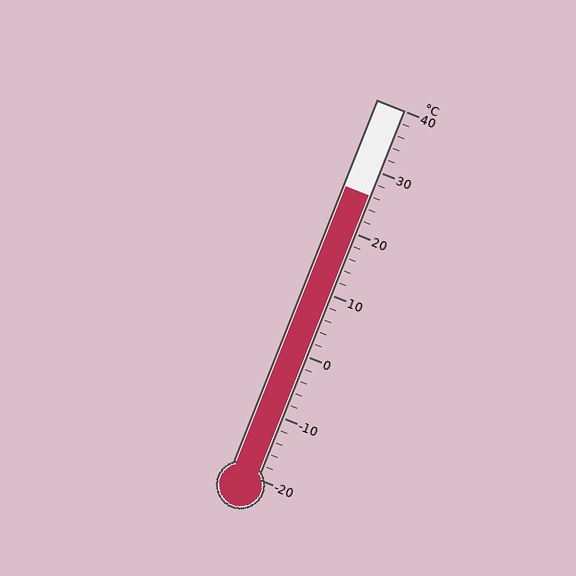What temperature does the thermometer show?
The thermometer shows approximately 26°C.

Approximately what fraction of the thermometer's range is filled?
The thermometer is filled to approximately 75% of its range.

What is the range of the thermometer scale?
The thermometer scale ranges from -20°C to 40°C.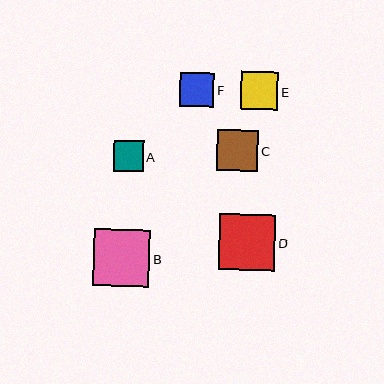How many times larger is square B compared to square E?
Square B is approximately 1.5 times the size of square E.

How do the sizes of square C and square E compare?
Square C and square E are approximately the same size.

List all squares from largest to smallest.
From largest to smallest: B, D, C, E, F, A.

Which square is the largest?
Square B is the largest with a size of approximately 57 pixels.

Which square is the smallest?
Square A is the smallest with a size of approximately 30 pixels.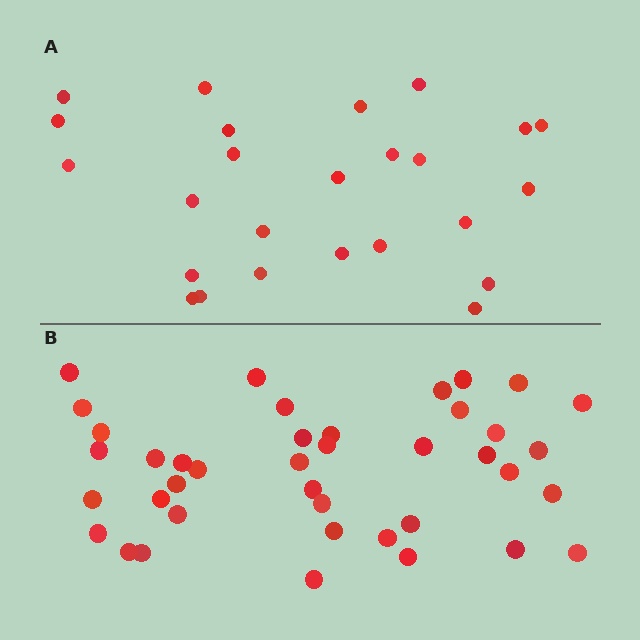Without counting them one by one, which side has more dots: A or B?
Region B (the bottom region) has more dots.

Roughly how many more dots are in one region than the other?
Region B has approximately 15 more dots than region A.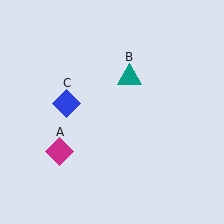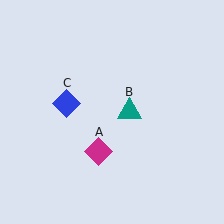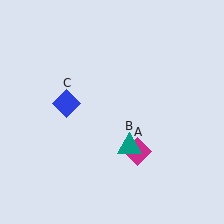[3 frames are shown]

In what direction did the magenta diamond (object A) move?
The magenta diamond (object A) moved right.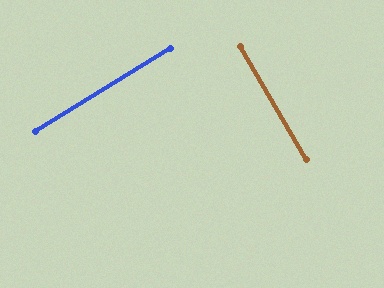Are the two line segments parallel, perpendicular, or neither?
Perpendicular — they meet at approximately 89°.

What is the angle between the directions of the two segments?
Approximately 89 degrees.